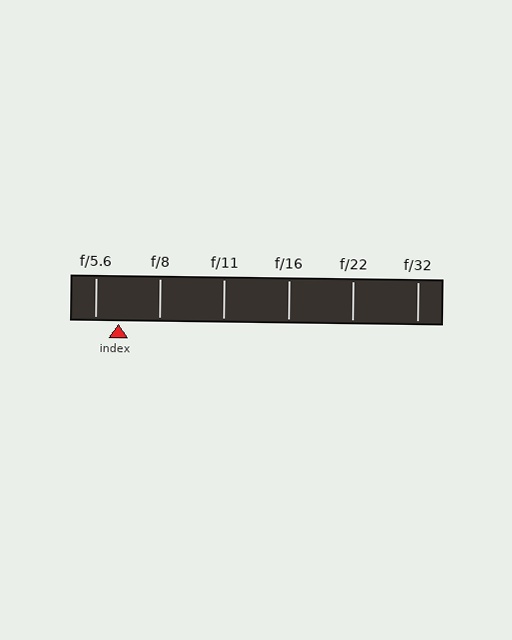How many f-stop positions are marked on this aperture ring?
There are 6 f-stop positions marked.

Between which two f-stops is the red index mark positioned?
The index mark is between f/5.6 and f/8.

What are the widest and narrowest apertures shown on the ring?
The widest aperture shown is f/5.6 and the narrowest is f/32.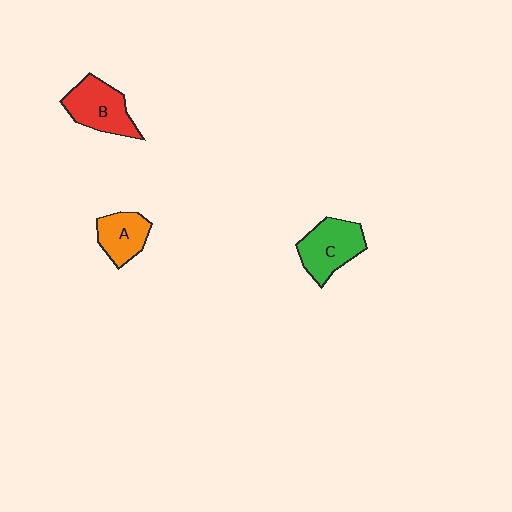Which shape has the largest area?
Shape C (green).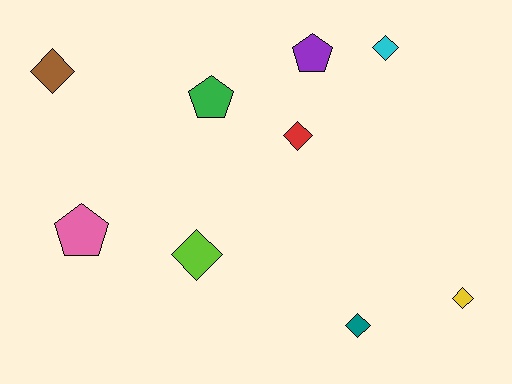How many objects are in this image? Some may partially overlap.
There are 9 objects.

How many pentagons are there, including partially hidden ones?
There are 3 pentagons.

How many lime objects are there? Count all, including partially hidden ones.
There is 1 lime object.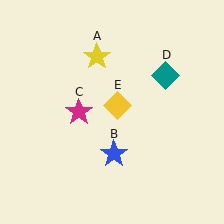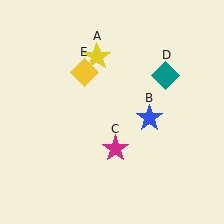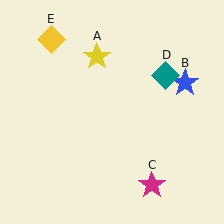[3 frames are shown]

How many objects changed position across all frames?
3 objects changed position: blue star (object B), magenta star (object C), yellow diamond (object E).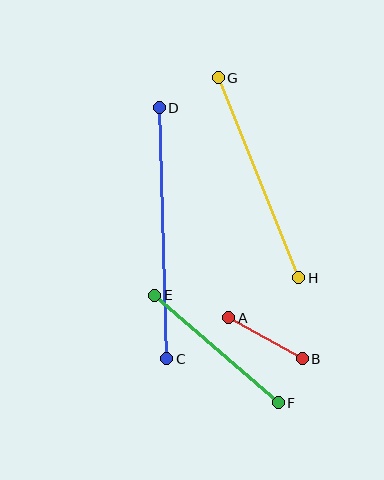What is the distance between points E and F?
The distance is approximately 164 pixels.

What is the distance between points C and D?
The distance is approximately 251 pixels.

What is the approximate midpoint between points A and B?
The midpoint is at approximately (265, 338) pixels.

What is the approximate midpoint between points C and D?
The midpoint is at approximately (163, 233) pixels.